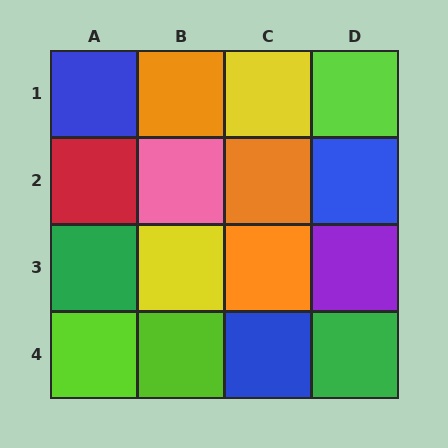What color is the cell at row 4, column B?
Lime.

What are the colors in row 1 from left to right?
Blue, orange, yellow, lime.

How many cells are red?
1 cell is red.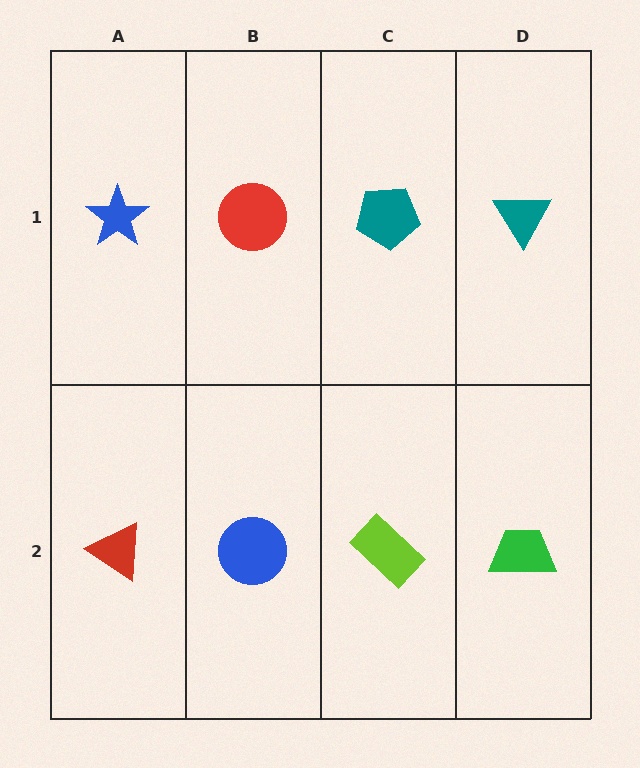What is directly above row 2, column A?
A blue star.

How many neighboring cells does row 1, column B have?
3.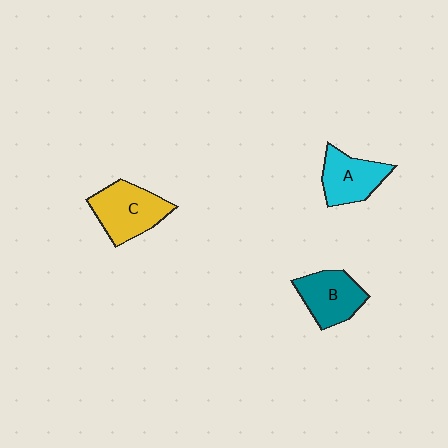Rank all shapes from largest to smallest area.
From largest to smallest: C (yellow), B (teal), A (cyan).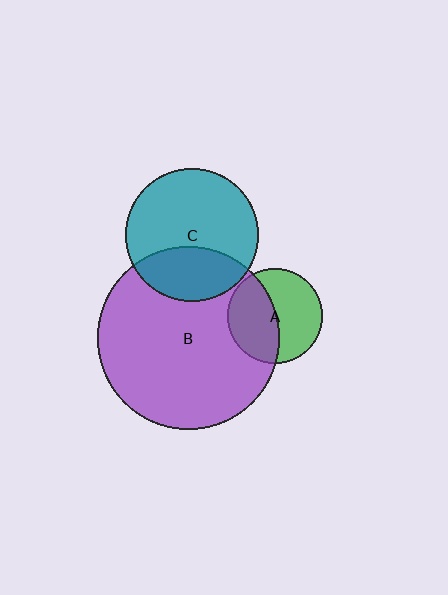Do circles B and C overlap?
Yes.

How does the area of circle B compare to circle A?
Approximately 3.7 times.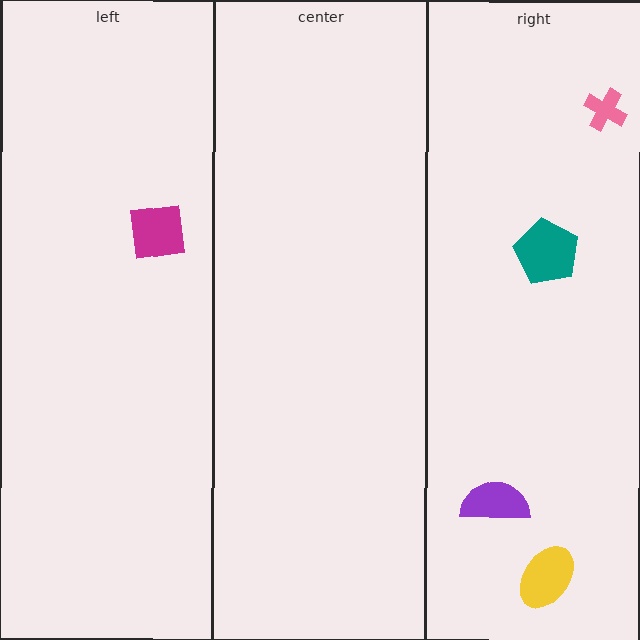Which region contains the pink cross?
The right region.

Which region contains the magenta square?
The left region.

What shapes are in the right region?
The teal pentagon, the purple semicircle, the yellow ellipse, the pink cross.